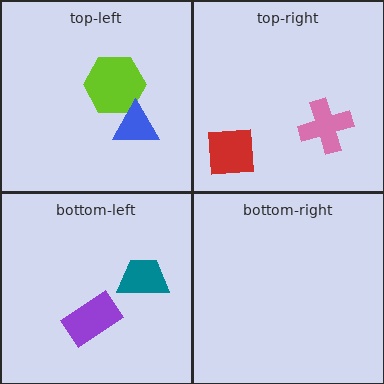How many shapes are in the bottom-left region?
2.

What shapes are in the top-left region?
The lime hexagon, the blue triangle.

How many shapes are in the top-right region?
2.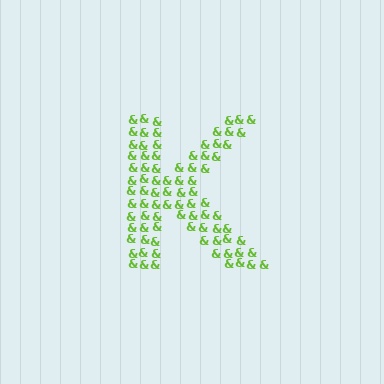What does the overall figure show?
The overall figure shows the letter K.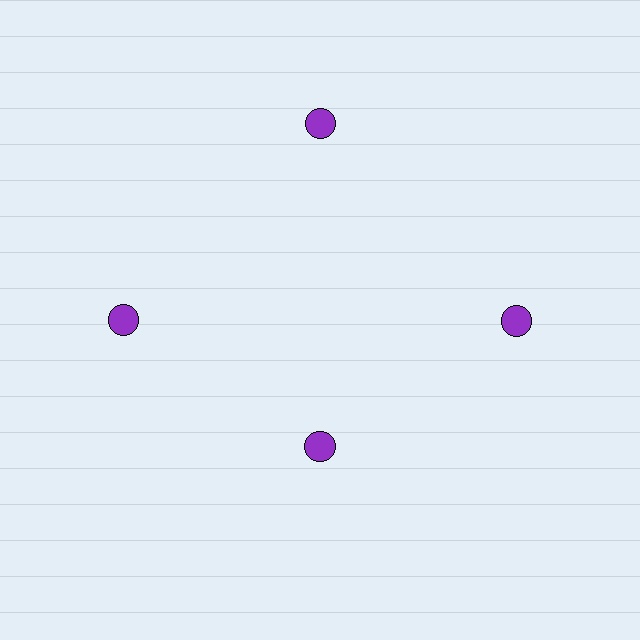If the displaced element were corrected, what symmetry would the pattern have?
It would have 4-fold rotational symmetry — the pattern would map onto itself every 90 degrees.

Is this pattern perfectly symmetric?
No. The 4 purple circles are arranged in a ring, but one element near the 6 o'clock position is pulled inward toward the center, breaking the 4-fold rotational symmetry.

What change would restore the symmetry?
The symmetry would be restored by moving it outward, back onto the ring so that all 4 circles sit at equal angles and equal distance from the center.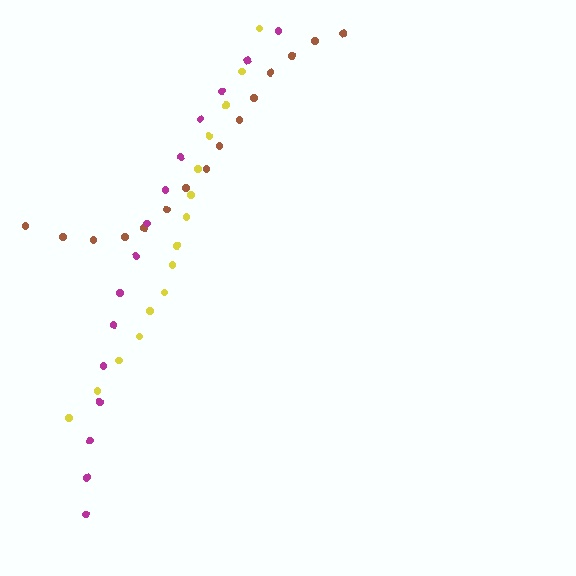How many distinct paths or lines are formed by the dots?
There are 3 distinct paths.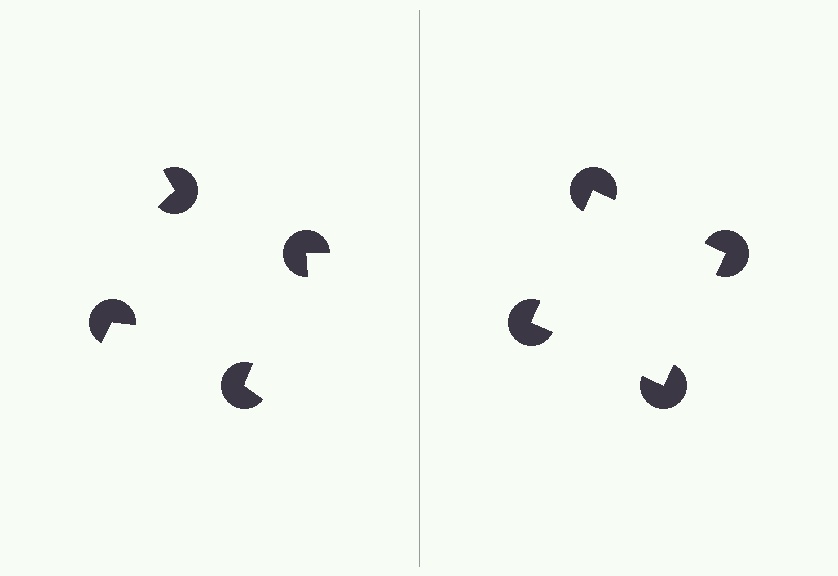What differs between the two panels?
The pac-man discs are positioned identically on both sides; only the wedge orientations differ. On the right they align to a square; on the left they are misaligned.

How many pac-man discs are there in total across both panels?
8 — 4 on each side.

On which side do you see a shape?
An illusory square appears on the right side. On the left side the wedge cuts are rotated, so no coherent shape forms.